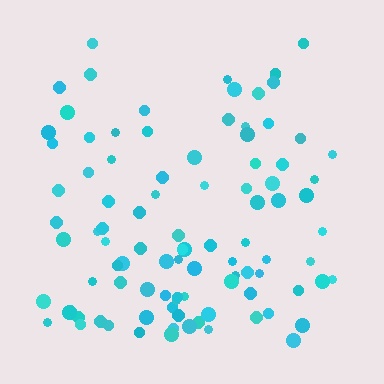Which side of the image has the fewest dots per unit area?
The top.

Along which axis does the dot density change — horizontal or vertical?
Vertical.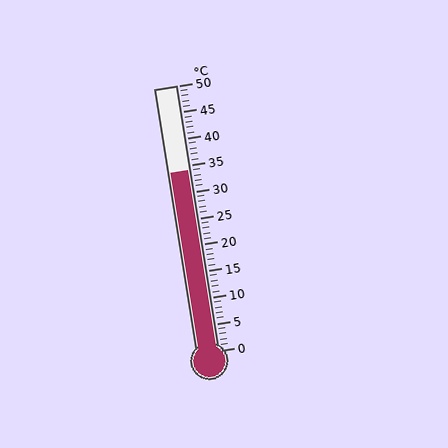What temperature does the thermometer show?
The thermometer shows approximately 34°C.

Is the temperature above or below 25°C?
The temperature is above 25°C.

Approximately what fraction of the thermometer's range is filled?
The thermometer is filled to approximately 70% of its range.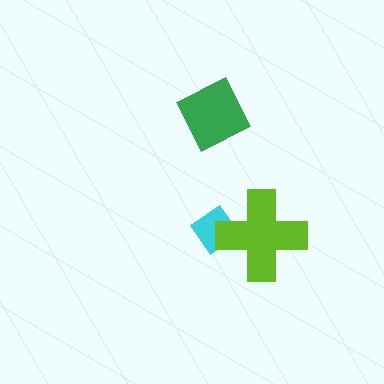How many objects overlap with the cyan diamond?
1 object overlaps with the cyan diamond.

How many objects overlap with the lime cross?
1 object overlaps with the lime cross.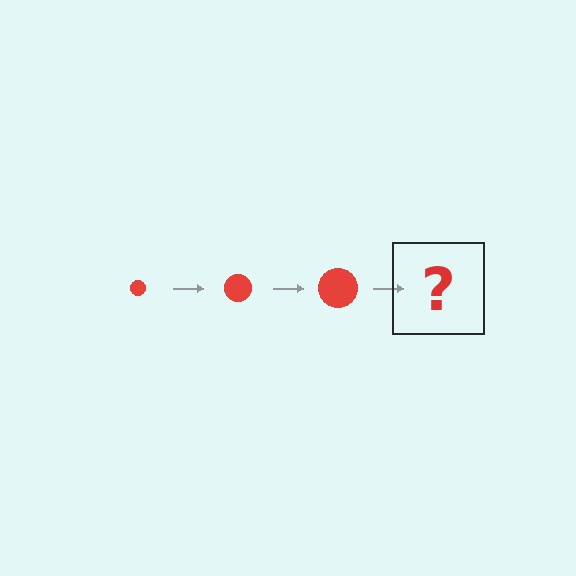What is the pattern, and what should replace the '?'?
The pattern is that the circle gets progressively larger each step. The '?' should be a red circle, larger than the previous one.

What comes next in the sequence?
The next element should be a red circle, larger than the previous one.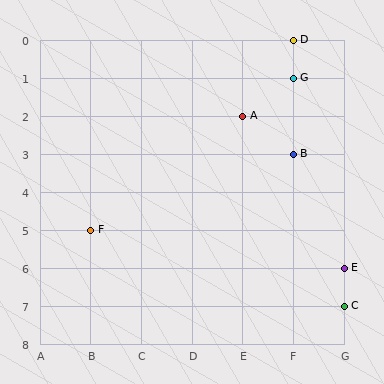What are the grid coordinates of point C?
Point C is at grid coordinates (G, 7).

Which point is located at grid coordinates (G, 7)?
Point C is at (G, 7).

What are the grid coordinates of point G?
Point G is at grid coordinates (F, 1).